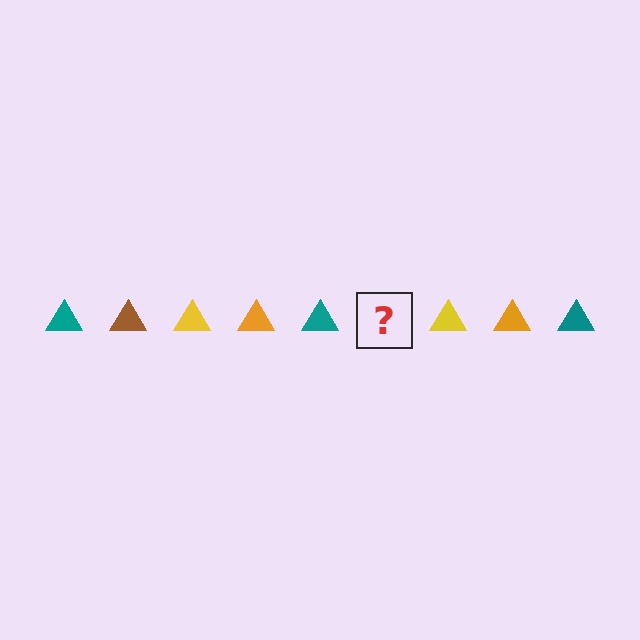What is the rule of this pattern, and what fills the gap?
The rule is that the pattern cycles through teal, brown, yellow, orange triangles. The gap should be filled with a brown triangle.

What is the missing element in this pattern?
The missing element is a brown triangle.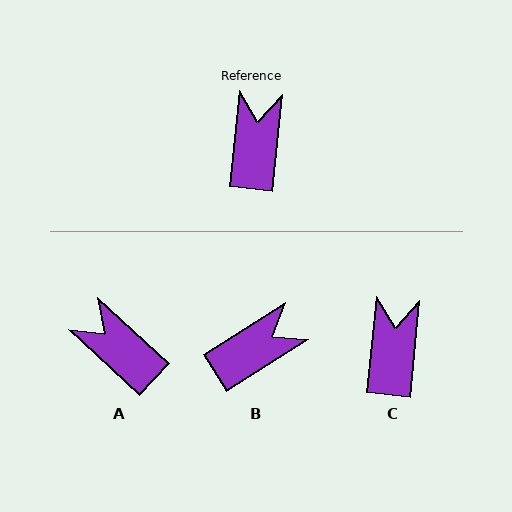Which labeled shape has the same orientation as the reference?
C.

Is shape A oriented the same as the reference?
No, it is off by about 53 degrees.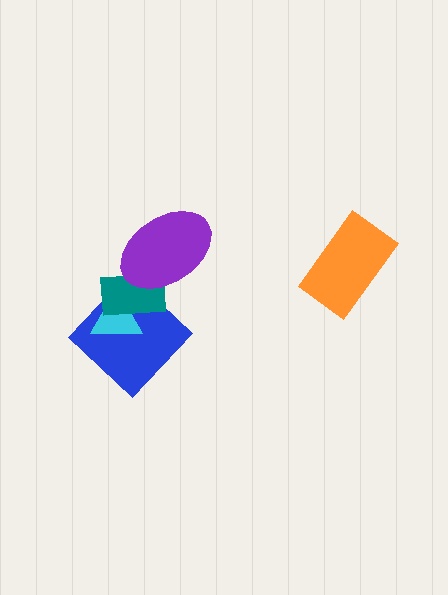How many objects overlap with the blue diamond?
2 objects overlap with the blue diamond.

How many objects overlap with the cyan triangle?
2 objects overlap with the cyan triangle.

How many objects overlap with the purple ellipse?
1 object overlaps with the purple ellipse.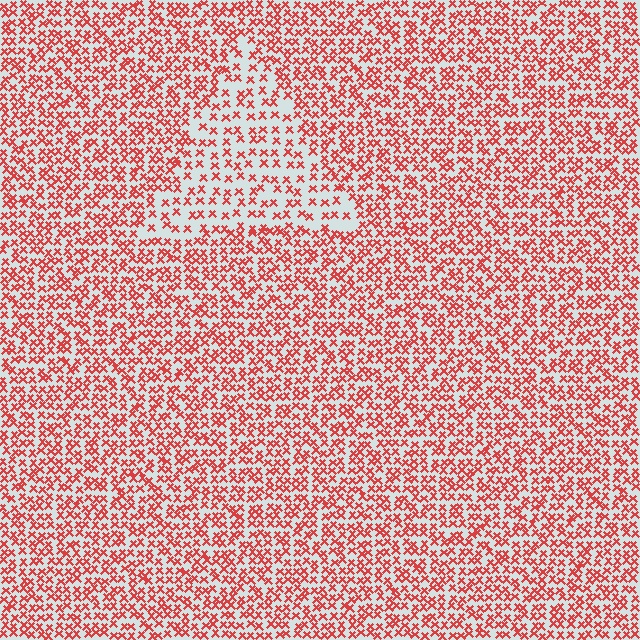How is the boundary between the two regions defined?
The boundary is defined by a change in element density (approximately 1.8x ratio). All elements are the same color, size, and shape.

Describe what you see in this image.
The image contains small red elements arranged at two different densities. A triangle-shaped region is visible where the elements are less densely packed than the surrounding area.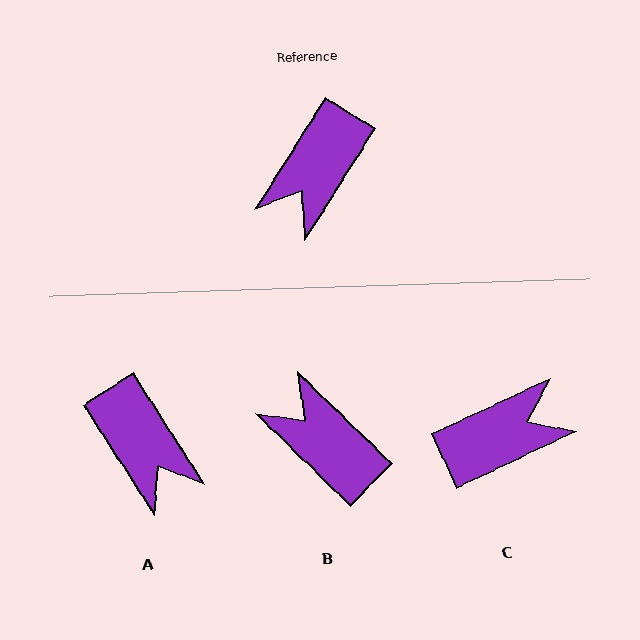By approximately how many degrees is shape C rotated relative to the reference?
Approximately 147 degrees counter-clockwise.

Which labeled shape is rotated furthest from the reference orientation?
C, about 147 degrees away.